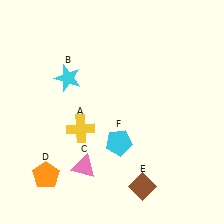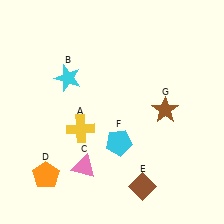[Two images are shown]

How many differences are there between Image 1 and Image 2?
There is 1 difference between the two images.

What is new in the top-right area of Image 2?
A brown star (G) was added in the top-right area of Image 2.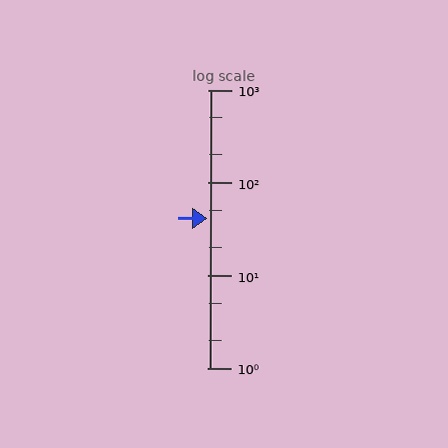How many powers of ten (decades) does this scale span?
The scale spans 3 decades, from 1 to 1000.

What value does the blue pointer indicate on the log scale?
The pointer indicates approximately 41.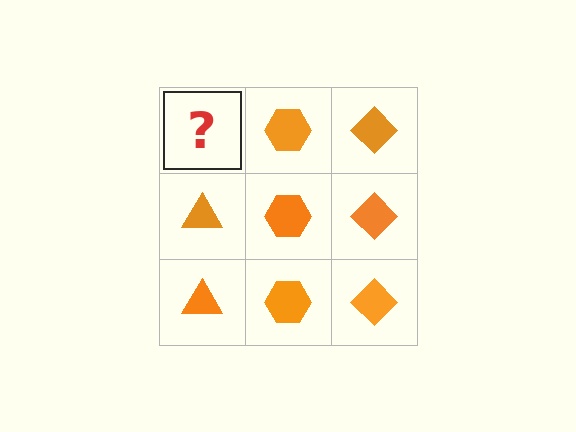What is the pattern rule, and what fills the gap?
The rule is that each column has a consistent shape. The gap should be filled with an orange triangle.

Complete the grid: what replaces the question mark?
The question mark should be replaced with an orange triangle.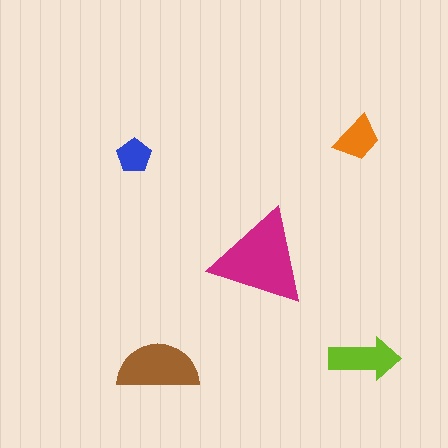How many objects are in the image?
There are 5 objects in the image.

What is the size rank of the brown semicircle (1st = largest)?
2nd.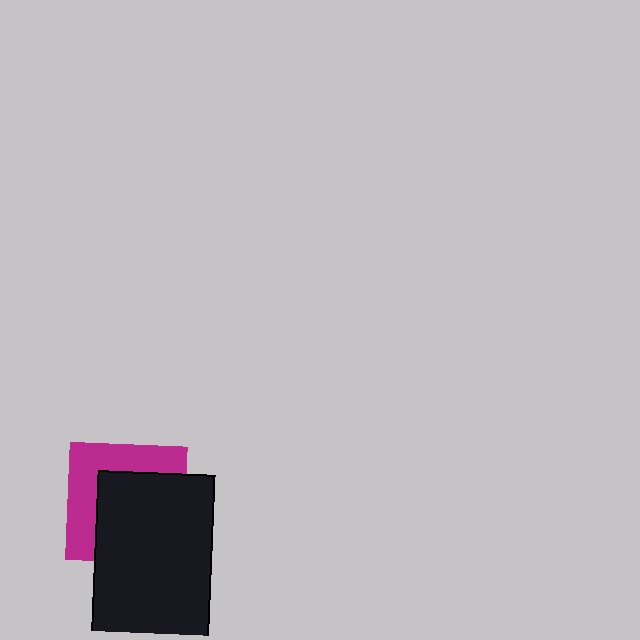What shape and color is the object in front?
The object in front is a black rectangle.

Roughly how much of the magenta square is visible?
A small part of it is visible (roughly 42%).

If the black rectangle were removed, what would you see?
You would see the complete magenta square.